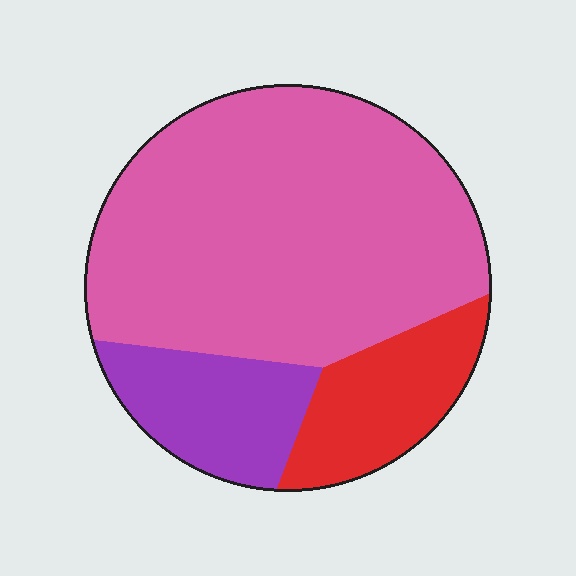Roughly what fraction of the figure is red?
Red covers around 15% of the figure.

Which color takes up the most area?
Pink, at roughly 65%.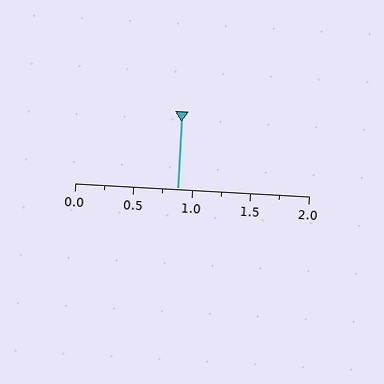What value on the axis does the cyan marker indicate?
The marker indicates approximately 0.88.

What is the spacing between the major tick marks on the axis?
The major ticks are spaced 0.5 apart.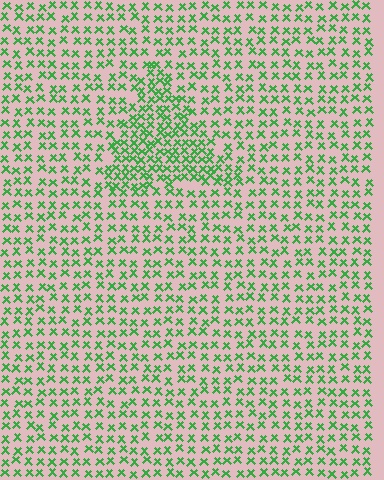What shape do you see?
I see a triangle.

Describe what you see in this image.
The image contains small green elements arranged at two different densities. A triangle-shaped region is visible where the elements are more densely packed than the surrounding area.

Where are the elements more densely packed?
The elements are more densely packed inside the triangle boundary.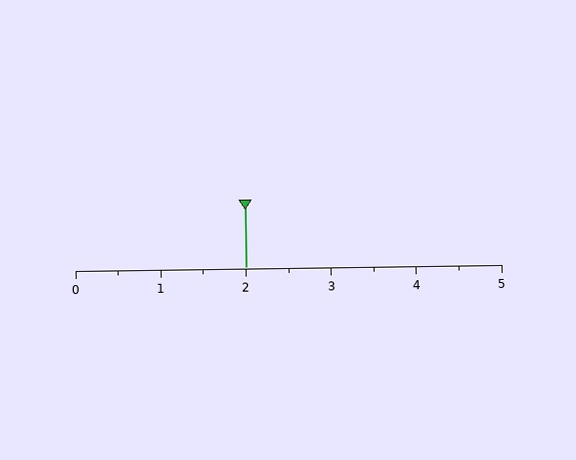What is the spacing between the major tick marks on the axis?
The major ticks are spaced 1 apart.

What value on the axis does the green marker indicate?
The marker indicates approximately 2.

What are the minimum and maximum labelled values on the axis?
The axis runs from 0 to 5.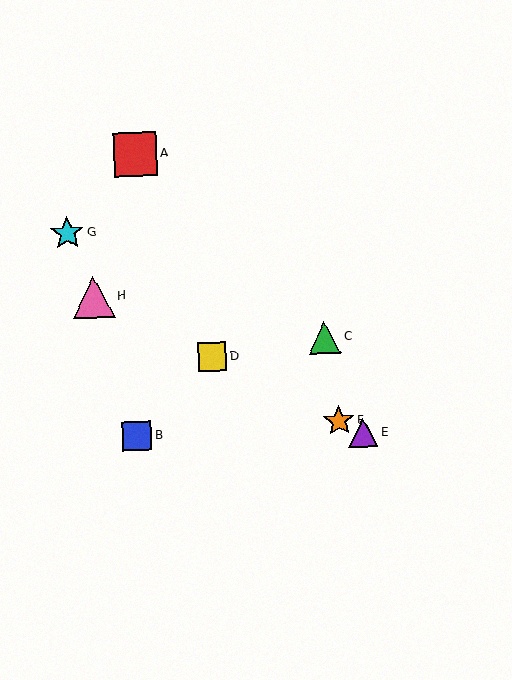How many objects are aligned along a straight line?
4 objects (D, E, F, H) are aligned along a straight line.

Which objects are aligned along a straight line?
Objects D, E, F, H are aligned along a straight line.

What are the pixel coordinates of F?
Object F is at (339, 421).